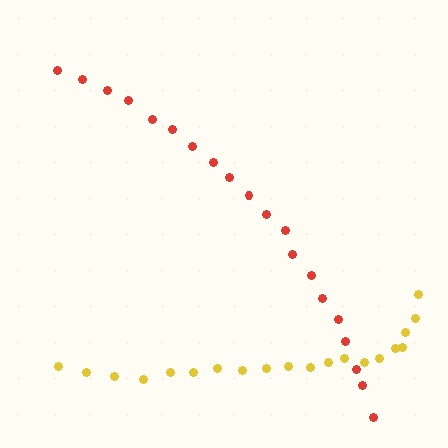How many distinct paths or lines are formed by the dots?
There are 2 distinct paths.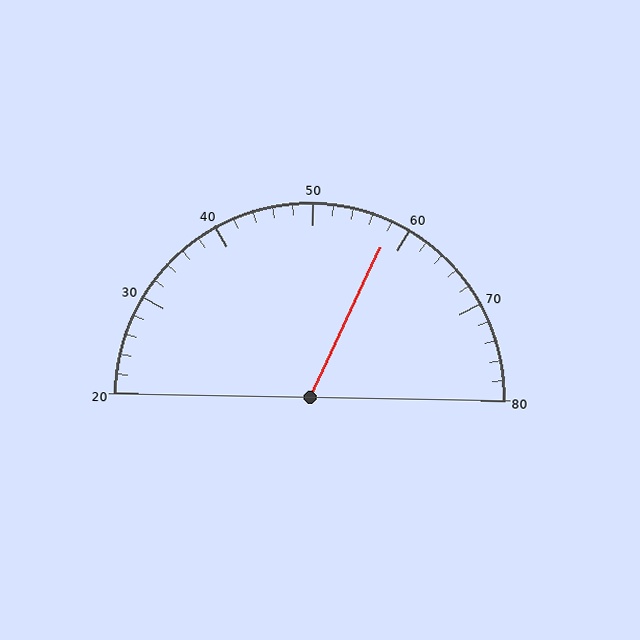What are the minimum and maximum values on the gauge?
The gauge ranges from 20 to 80.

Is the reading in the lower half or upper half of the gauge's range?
The reading is in the upper half of the range (20 to 80).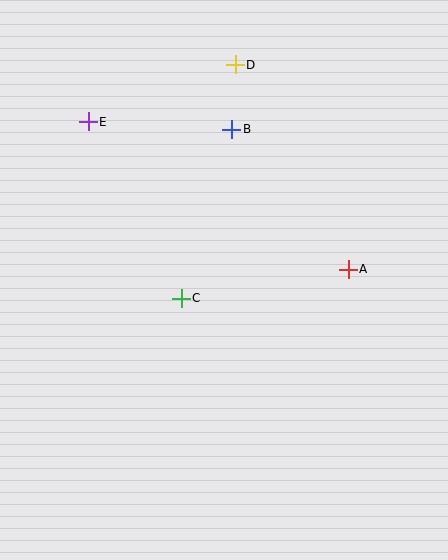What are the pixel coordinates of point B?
Point B is at (232, 129).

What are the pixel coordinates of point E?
Point E is at (88, 122).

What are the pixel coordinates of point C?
Point C is at (181, 298).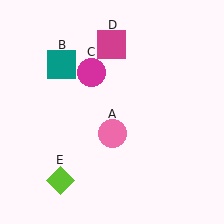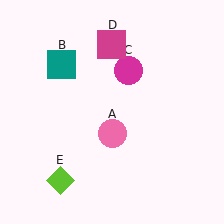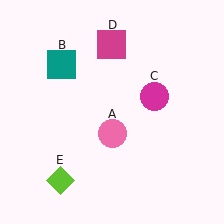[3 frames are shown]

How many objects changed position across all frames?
1 object changed position: magenta circle (object C).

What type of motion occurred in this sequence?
The magenta circle (object C) rotated clockwise around the center of the scene.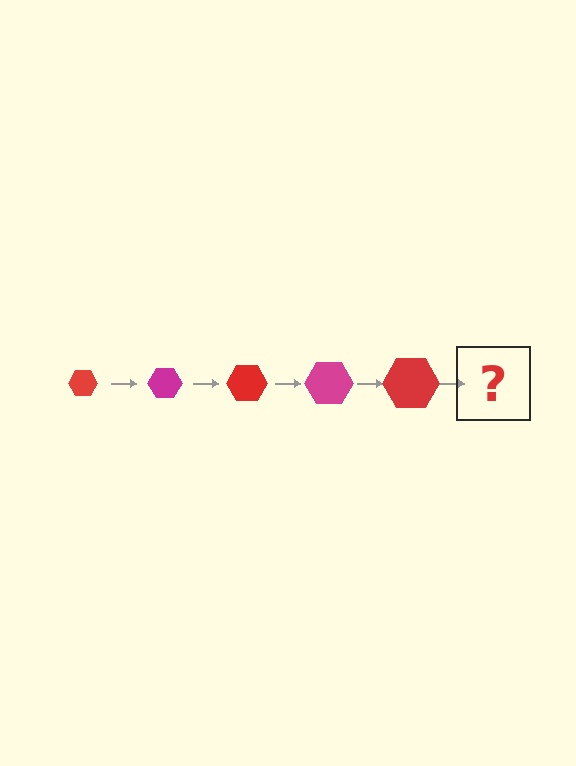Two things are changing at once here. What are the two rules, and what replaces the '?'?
The two rules are that the hexagon grows larger each step and the color cycles through red and magenta. The '?' should be a magenta hexagon, larger than the previous one.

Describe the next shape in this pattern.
It should be a magenta hexagon, larger than the previous one.